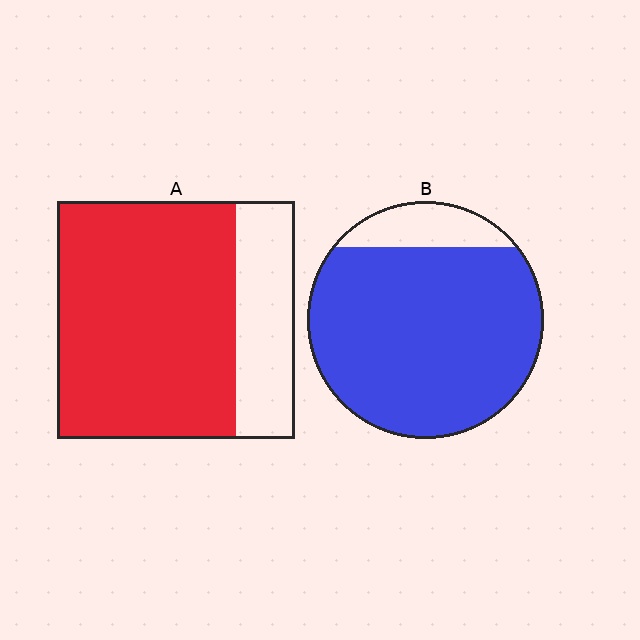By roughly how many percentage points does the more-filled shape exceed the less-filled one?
By roughly 10 percentage points (B over A).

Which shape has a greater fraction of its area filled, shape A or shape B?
Shape B.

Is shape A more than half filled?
Yes.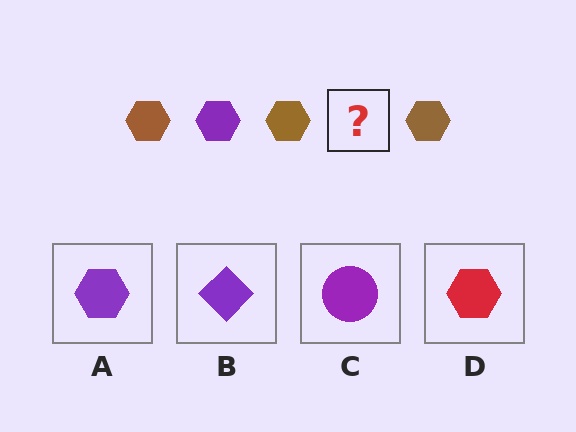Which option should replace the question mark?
Option A.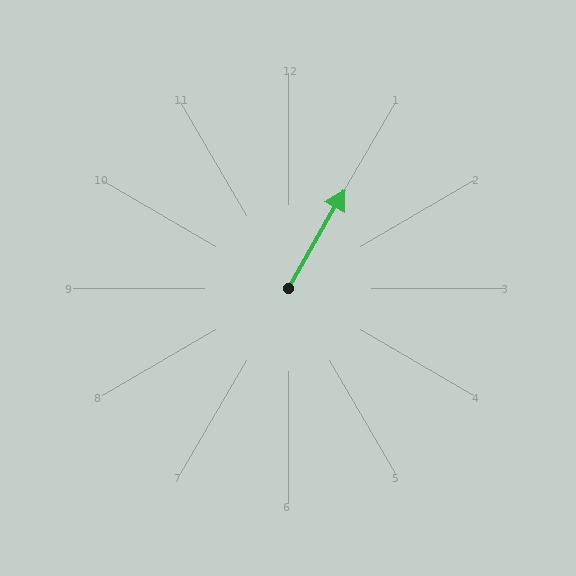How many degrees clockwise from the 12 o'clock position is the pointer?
Approximately 30 degrees.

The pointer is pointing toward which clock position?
Roughly 1 o'clock.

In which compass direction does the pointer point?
Northeast.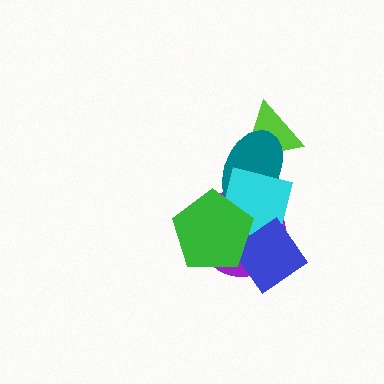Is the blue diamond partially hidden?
Yes, it is partially covered by another shape.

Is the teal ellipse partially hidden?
Yes, it is partially covered by another shape.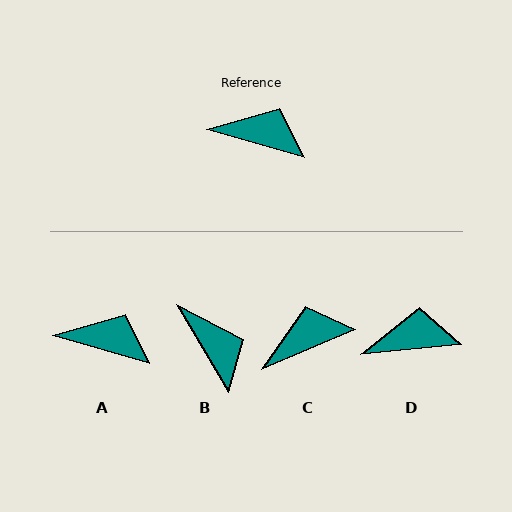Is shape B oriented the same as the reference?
No, it is off by about 43 degrees.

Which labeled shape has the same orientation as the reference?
A.